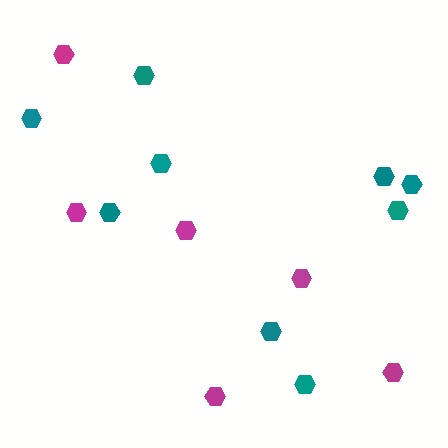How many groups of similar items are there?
There are 2 groups: one group of magenta hexagons (6) and one group of teal hexagons (9).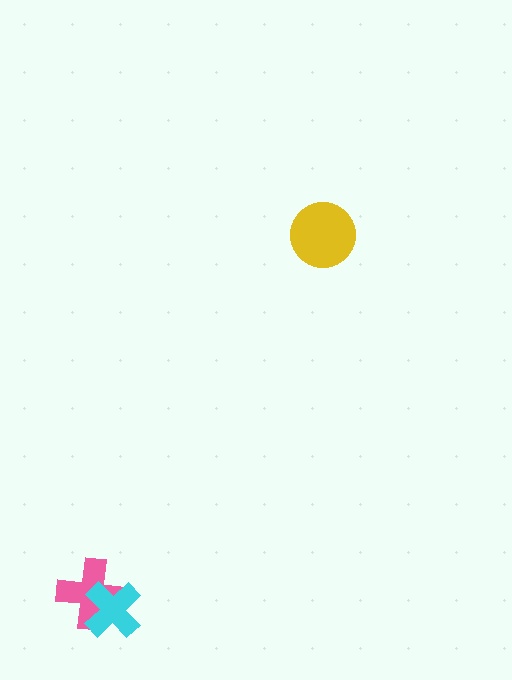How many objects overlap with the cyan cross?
1 object overlaps with the cyan cross.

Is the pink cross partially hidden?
Yes, it is partially covered by another shape.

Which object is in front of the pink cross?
The cyan cross is in front of the pink cross.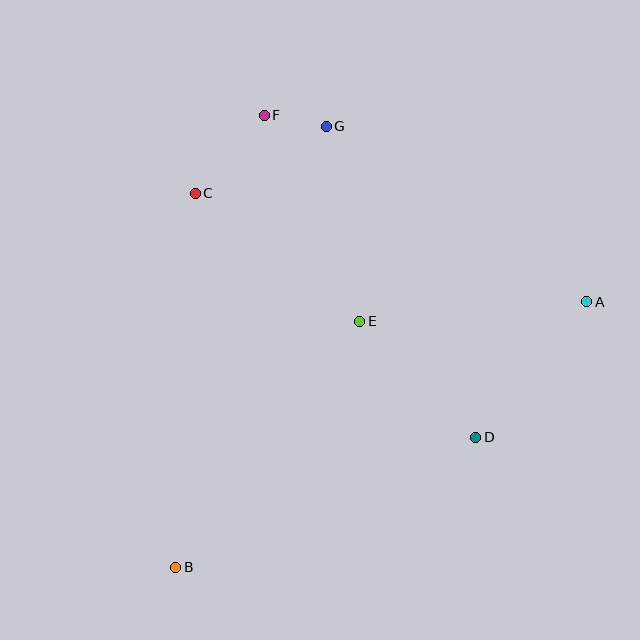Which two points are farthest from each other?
Points A and B are farthest from each other.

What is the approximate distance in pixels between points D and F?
The distance between D and F is approximately 385 pixels.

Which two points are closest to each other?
Points F and G are closest to each other.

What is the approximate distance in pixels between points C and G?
The distance between C and G is approximately 147 pixels.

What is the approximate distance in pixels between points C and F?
The distance between C and F is approximately 104 pixels.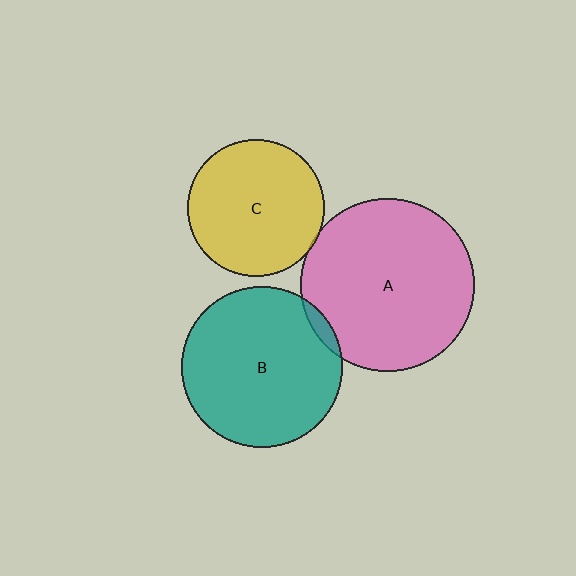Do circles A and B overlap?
Yes.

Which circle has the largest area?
Circle A (pink).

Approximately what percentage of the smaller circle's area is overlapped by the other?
Approximately 5%.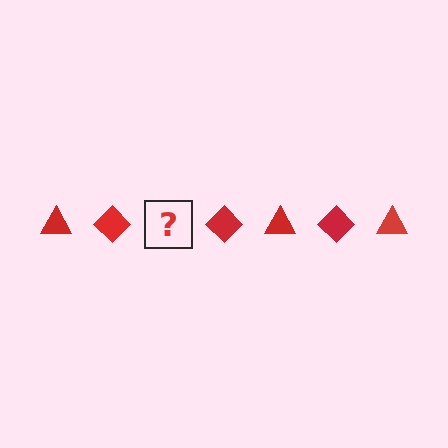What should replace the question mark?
The question mark should be replaced with a red triangle.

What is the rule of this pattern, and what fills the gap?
The rule is that the pattern cycles through triangle, diamond shapes in red. The gap should be filled with a red triangle.